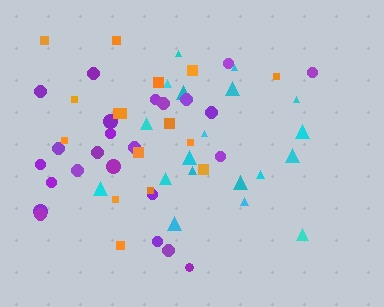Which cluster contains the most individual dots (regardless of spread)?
Purple (24).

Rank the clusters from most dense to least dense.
cyan, purple, orange.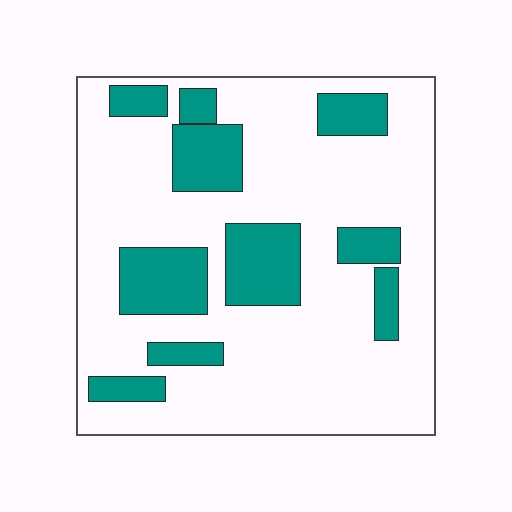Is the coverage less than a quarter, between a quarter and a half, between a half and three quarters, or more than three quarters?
Less than a quarter.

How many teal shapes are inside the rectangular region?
10.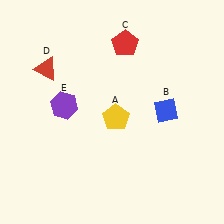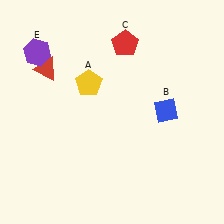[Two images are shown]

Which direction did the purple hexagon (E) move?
The purple hexagon (E) moved up.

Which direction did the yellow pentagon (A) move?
The yellow pentagon (A) moved up.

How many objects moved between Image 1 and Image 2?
2 objects moved between the two images.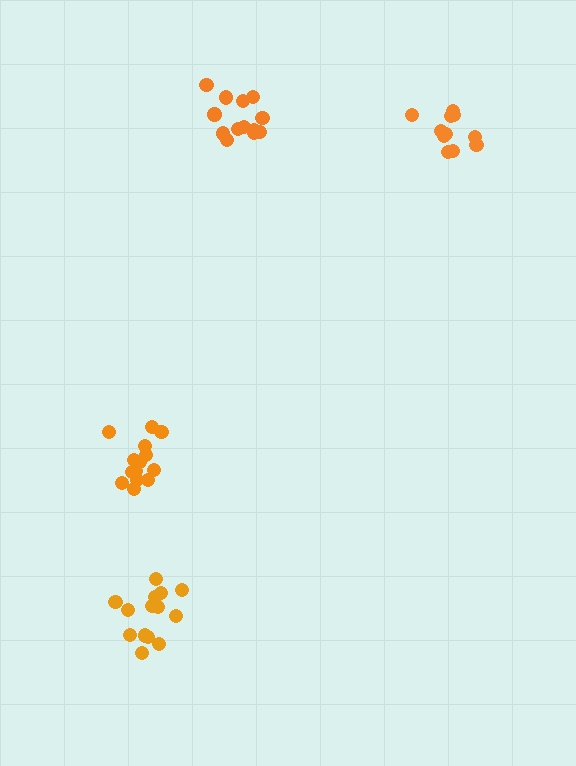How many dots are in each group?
Group 1: 13 dots, Group 2: 15 dots, Group 3: 11 dots, Group 4: 14 dots (53 total).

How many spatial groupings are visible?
There are 4 spatial groupings.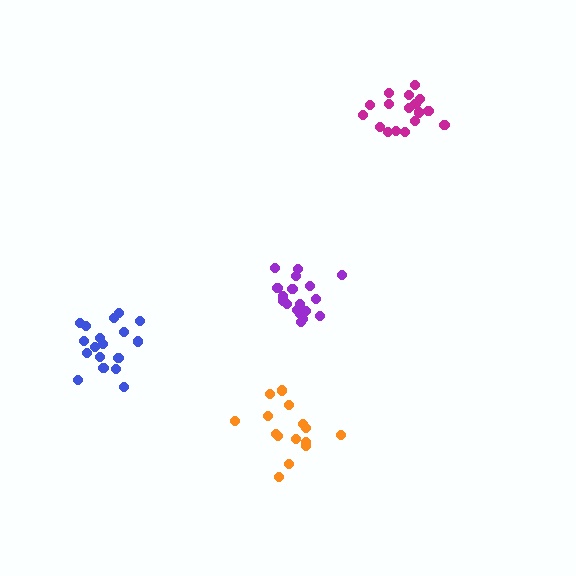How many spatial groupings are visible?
There are 4 spatial groupings.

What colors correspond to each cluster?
The clusters are colored: blue, purple, orange, magenta.